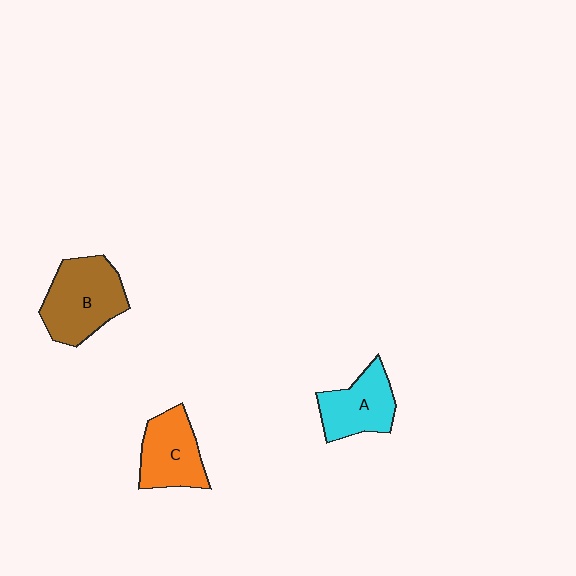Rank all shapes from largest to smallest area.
From largest to smallest: B (brown), C (orange), A (cyan).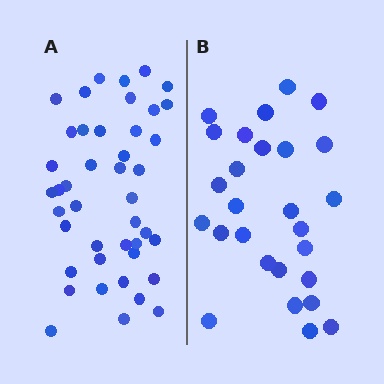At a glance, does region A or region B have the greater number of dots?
Region A (the left region) has more dots.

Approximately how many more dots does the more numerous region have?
Region A has approximately 15 more dots than region B.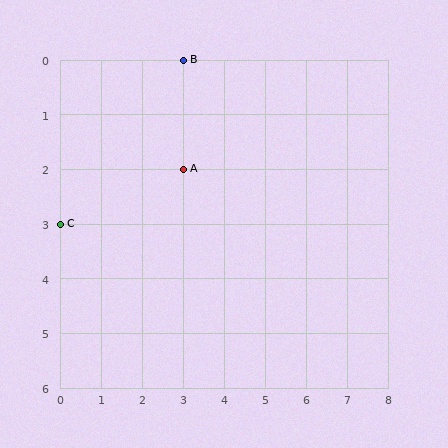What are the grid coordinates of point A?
Point A is at grid coordinates (3, 2).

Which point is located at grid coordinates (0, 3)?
Point C is at (0, 3).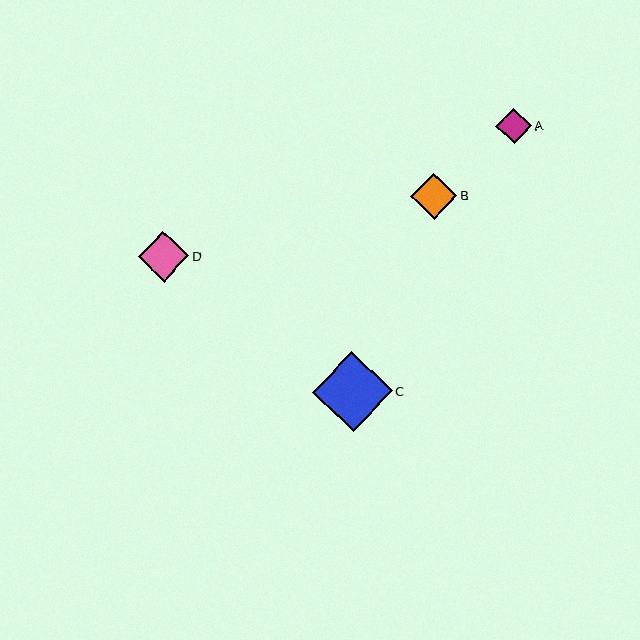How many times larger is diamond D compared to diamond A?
Diamond D is approximately 1.4 times the size of diamond A.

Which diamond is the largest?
Diamond C is the largest with a size of approximately 80 pixels.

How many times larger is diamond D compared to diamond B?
Diamond D is approximately 1.1 times the size of diamond B.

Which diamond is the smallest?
Diamond A is the smallest with a size of approximately 36 pixels.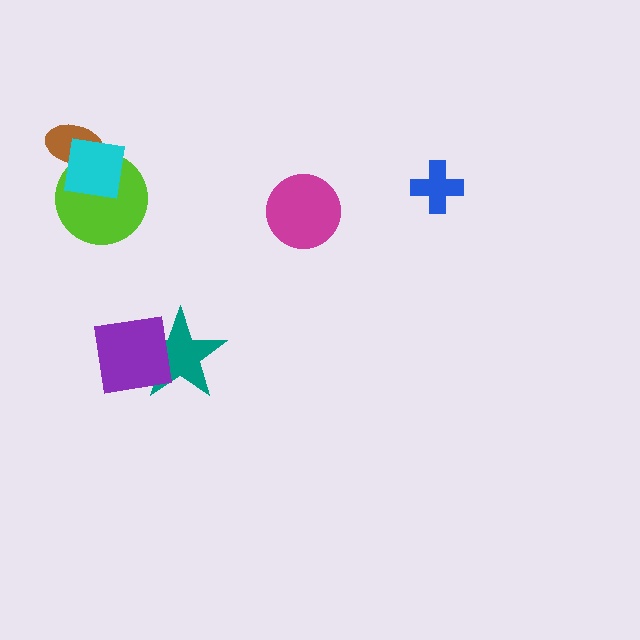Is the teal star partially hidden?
Yes, it is partially covered by another shape.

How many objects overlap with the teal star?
1 object overlaps with the teal star.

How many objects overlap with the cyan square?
2 objects overlap with the cyan square.